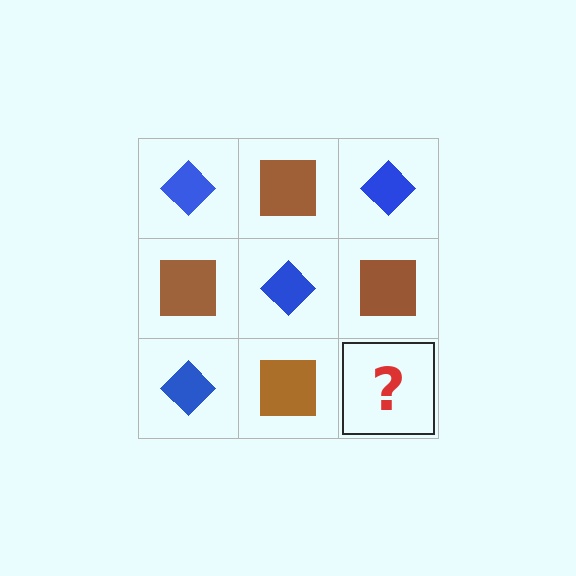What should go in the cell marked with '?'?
The missing cell should contain a blue diamond.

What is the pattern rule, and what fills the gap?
The rule is that it alternates blue diamond and brown square in a checkerboard pattern. The gap should be filled with a blue diamond.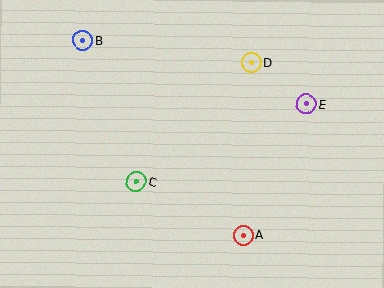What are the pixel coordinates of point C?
Point C is at (136, 182).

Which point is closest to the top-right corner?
Point E is closest to the top-right corner.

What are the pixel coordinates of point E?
Point E is at (306, 104).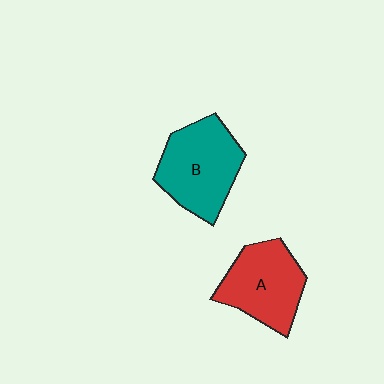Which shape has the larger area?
Shape B (teal).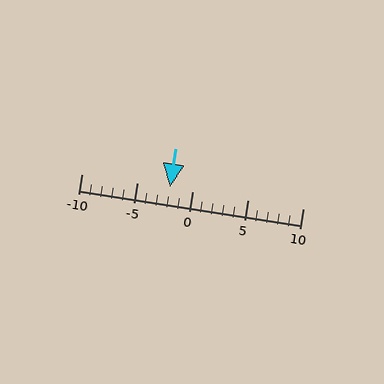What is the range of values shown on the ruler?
The ruler shows values from -10 to 10.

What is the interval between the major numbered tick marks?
The major tick marks are spaced 5 units apart.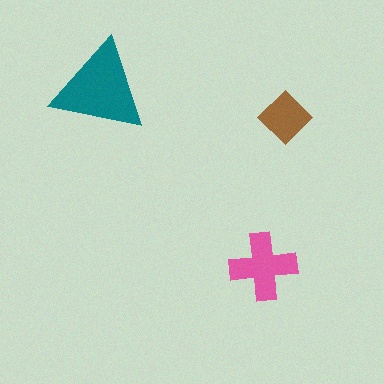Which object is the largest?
The teal triangle.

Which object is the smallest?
The brown diamond.